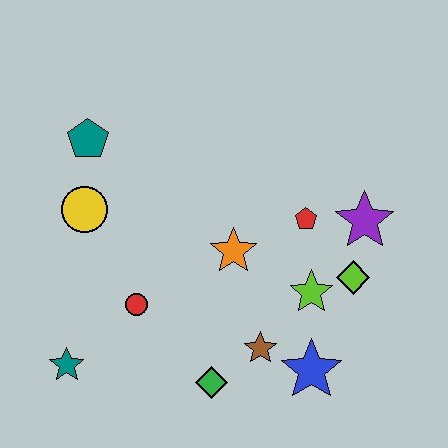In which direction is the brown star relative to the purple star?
The brown star is below the purple star.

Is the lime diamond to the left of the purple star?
Yes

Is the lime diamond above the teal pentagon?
No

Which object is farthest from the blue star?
The teal pentagon is farthest from the blue star.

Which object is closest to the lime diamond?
The lime star is closest to the lime diamond.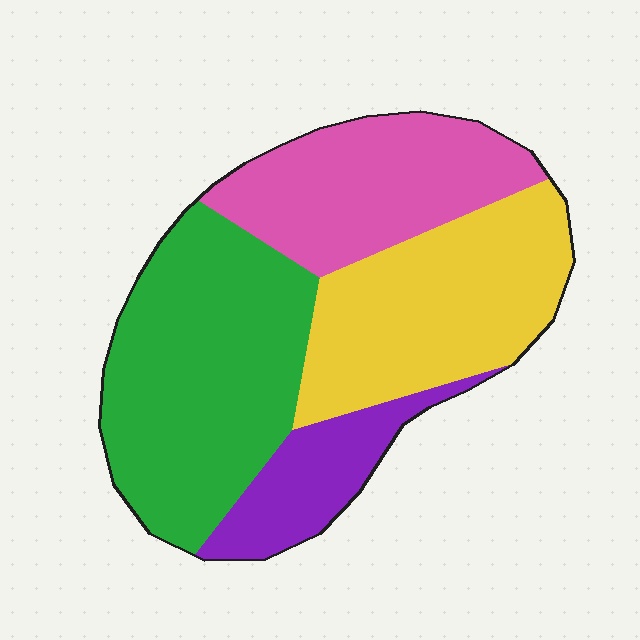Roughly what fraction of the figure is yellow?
Yellow covers 28% of the figure.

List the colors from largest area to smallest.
From largest to smallest: green, yellow, pink, purple.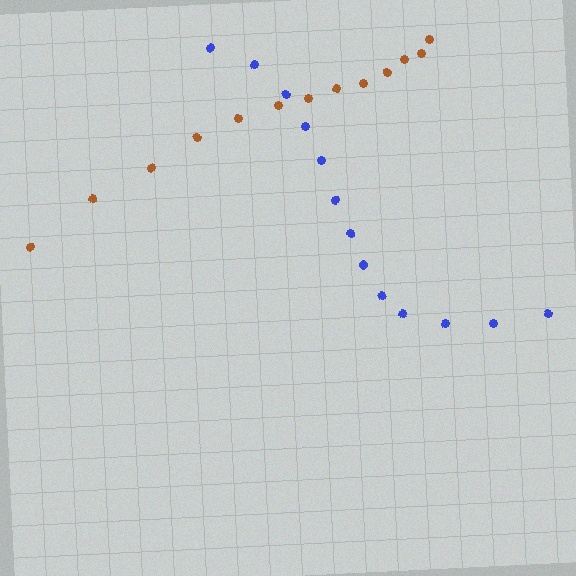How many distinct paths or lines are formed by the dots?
There are 2 distinct paths.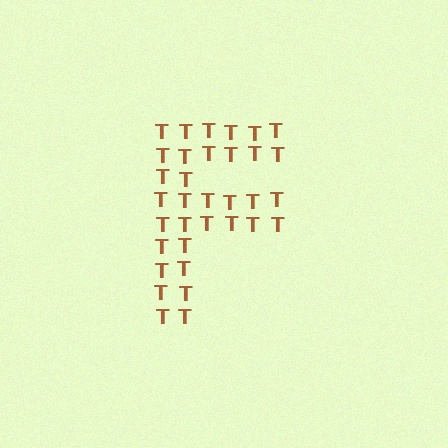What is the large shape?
The large shape is the letter F.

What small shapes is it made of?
It is made of small letter T's.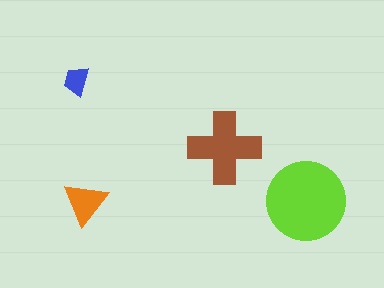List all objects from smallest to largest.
The blue trapezoid, the orange triangle, the brown cross, the lime circle.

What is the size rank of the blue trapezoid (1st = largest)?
4th.